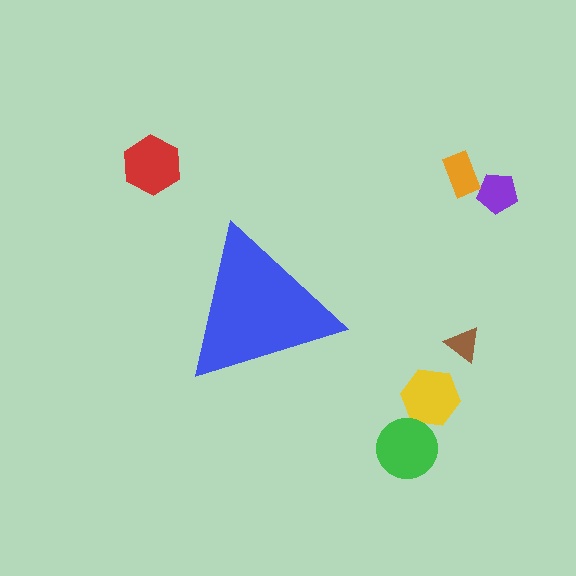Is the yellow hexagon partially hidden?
No, the yellow hexagon is fully visible.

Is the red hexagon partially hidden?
No, the red hexagon is fully visible.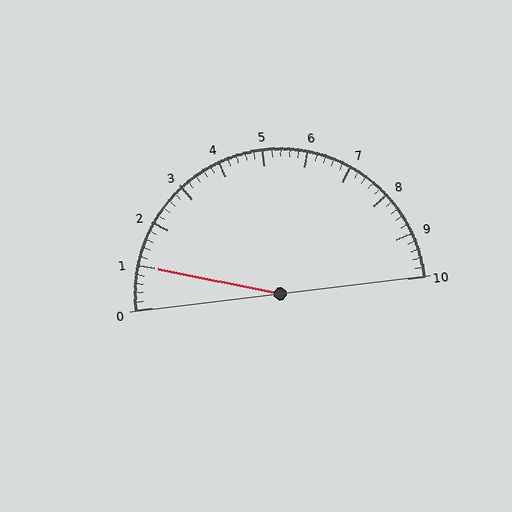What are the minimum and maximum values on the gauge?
The gauge ranges from 0 to 10.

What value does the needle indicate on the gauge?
The needle indicates approximately 1.0.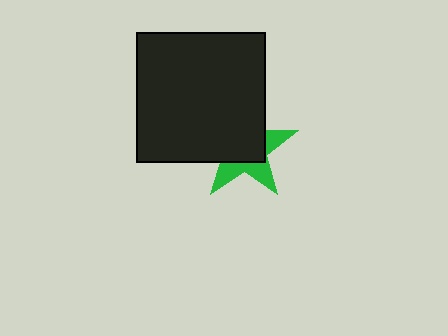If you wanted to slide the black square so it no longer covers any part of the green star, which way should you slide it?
Slide it toward the upper-left — that is the most direct way to separate the two shapes.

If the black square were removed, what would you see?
You would see the complete green star.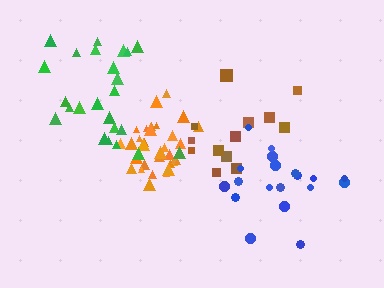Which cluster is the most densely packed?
Orange.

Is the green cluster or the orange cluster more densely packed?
Orange.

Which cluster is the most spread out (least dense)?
Brown.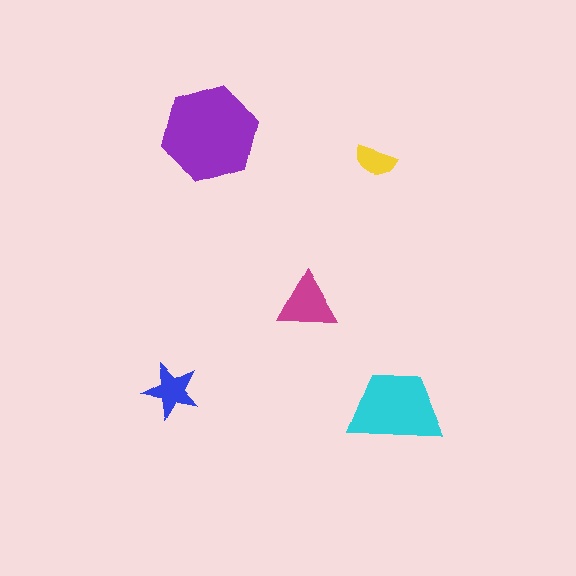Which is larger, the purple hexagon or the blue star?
The purple hexagon.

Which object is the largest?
The purple hexagon.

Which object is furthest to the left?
The blue star is leftmost.